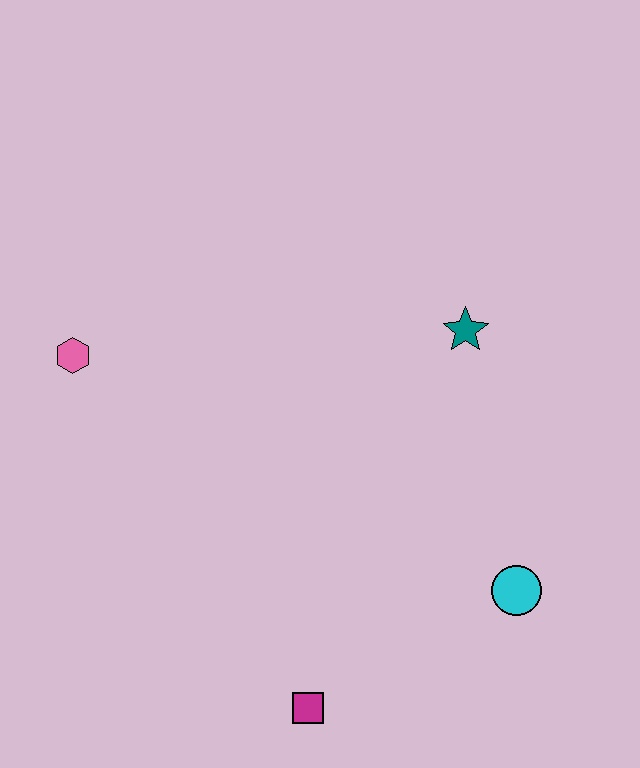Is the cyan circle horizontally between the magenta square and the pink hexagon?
No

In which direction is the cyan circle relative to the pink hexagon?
The cyan circle is to the right of the pink hexagon.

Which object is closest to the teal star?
The cyan circle is closest to the teal star.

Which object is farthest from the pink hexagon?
The cyan circle is farthest from the pink hexagon.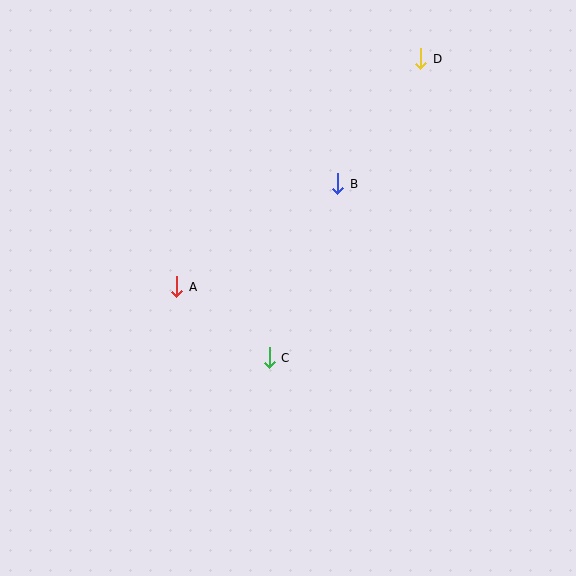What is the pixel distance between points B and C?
The distance between B and C is 187 pixels.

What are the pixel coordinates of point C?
Point C is at (269, 358).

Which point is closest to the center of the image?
Point C at (269, 358) is closest to the center.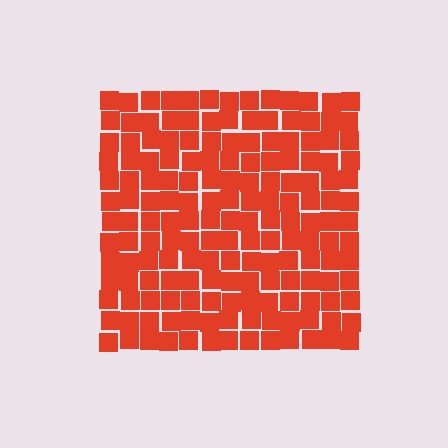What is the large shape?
The large shape is a square.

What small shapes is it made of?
It is made of small squares.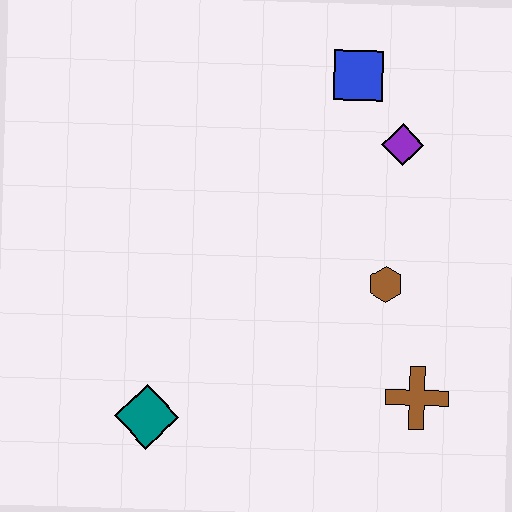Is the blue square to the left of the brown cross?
Yes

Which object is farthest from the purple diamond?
The teal diamond is farthest from the purple diamond.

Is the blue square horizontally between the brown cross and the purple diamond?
No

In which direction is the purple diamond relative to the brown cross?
The purple diamond is above the brown cross.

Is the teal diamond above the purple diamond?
No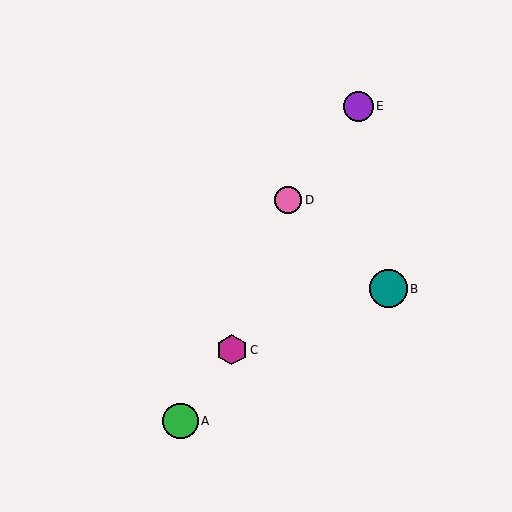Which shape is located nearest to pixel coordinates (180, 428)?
The green circle (labeled A) at (181, 421) is nearest to that location.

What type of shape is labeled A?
Shape A is a green circle.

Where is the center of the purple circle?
The center of the purple circle is at (358, 106).